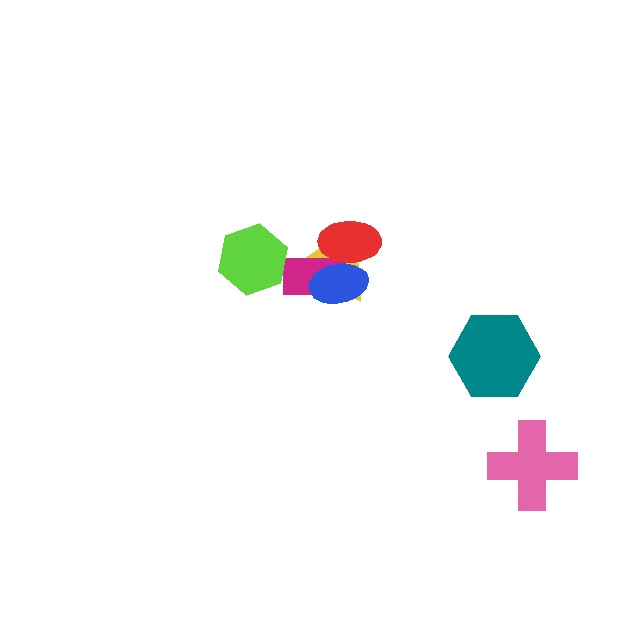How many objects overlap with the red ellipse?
3 objects overlap with the red ellipse.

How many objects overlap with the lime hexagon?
0 objects overlap with the lime hexagon.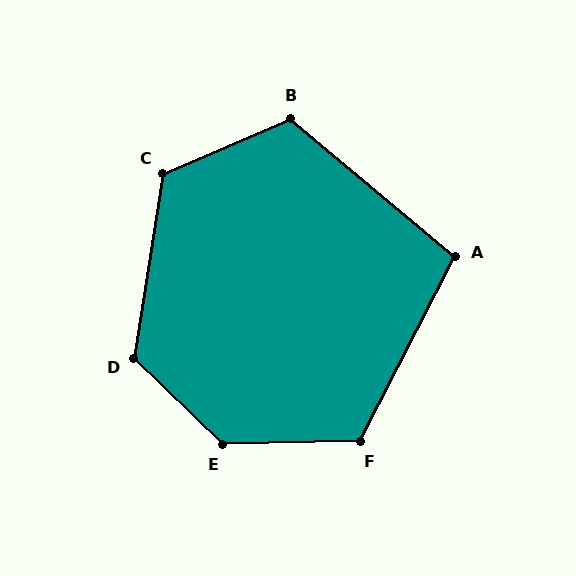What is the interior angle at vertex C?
Approximately 122 degrees (obtuse).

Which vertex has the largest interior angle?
E, at approximately 135 degrees.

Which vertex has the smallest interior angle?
A, at approximately 103 degrees.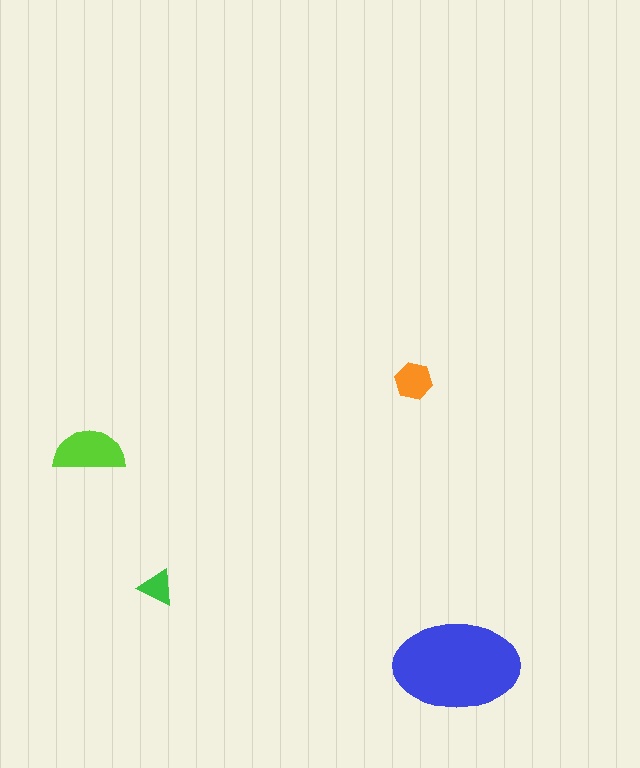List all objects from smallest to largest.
The green triangle, the orange hexagon, the lime semicircle, the blue ellipse.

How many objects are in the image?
There are 4 objects in the image.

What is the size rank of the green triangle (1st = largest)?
4th.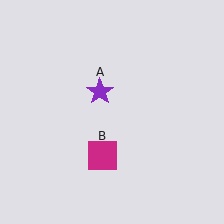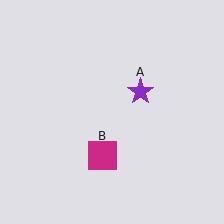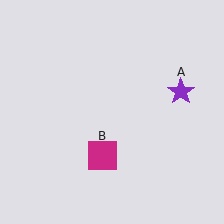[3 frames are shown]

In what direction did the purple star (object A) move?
The purple star (object A) moved right.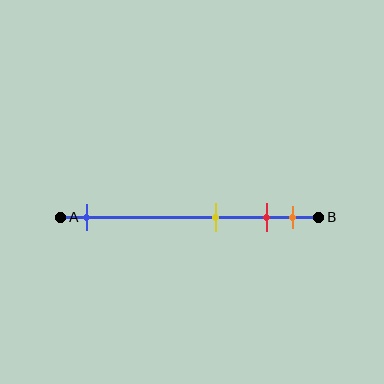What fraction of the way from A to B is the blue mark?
The blue mark is approximately 10% (0.1) of the way from A to B.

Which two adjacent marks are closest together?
The red and orange marks are the closest adjacent pair.